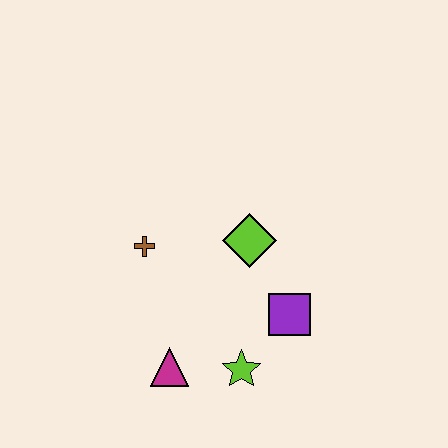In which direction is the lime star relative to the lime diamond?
The lime star is below the lime diamond.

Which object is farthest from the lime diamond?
The magenta triangle is farthest from the lime diamond.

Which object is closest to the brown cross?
The lime diamond is closest to the brown cross.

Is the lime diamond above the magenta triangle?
Yes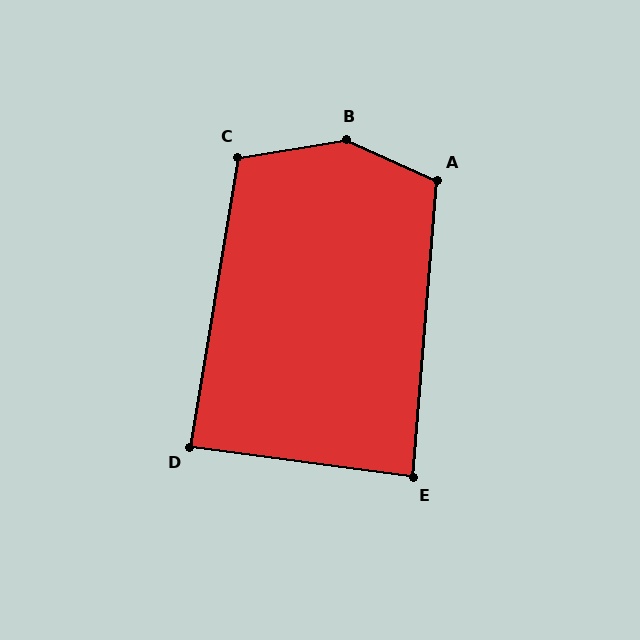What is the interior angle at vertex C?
Approximately 109 degrees (obtuse).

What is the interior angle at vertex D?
Approximately 88 degrees (approximately right).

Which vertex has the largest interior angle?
B, at approximately 147 degrees.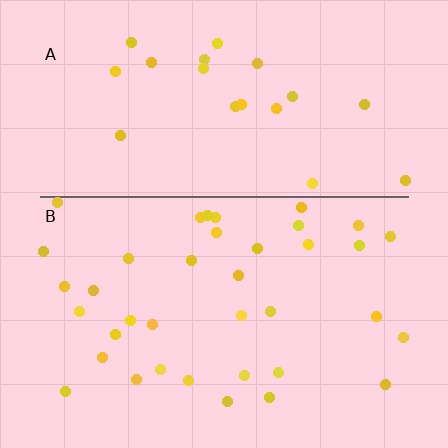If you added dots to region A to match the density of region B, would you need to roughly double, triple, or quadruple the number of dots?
Approximately double.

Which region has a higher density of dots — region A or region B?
B (the bottom).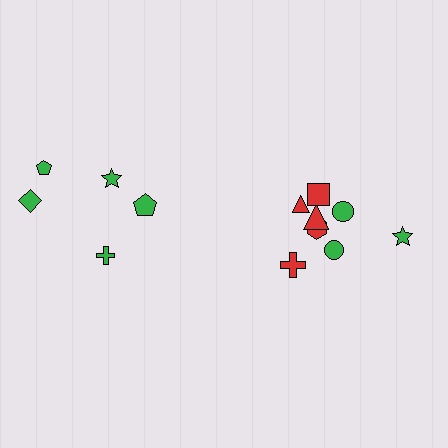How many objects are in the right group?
There are 8 objects.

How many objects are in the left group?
There are 5 objects.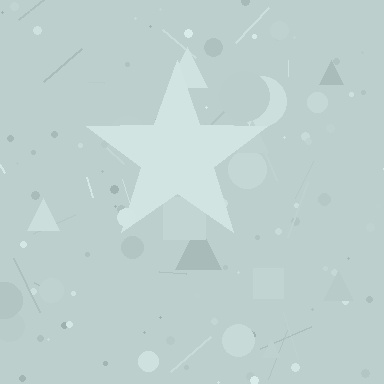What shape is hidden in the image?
A star is hidden in the image.